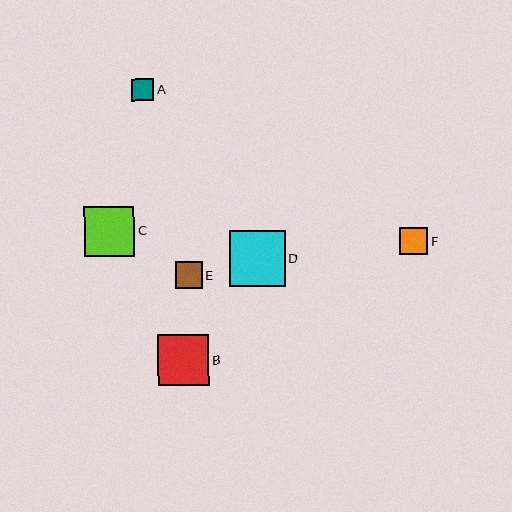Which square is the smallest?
Square A is the smallest with a size of approximately 22 pixels.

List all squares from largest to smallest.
From largest to smallest: D, B, C, F, E, A.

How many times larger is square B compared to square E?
Square B is approximately 1.9 times the size of square E.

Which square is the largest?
Square D is the largest with a size of approximately 55 pixels.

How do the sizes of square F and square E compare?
Square F and square E are approximately the same size.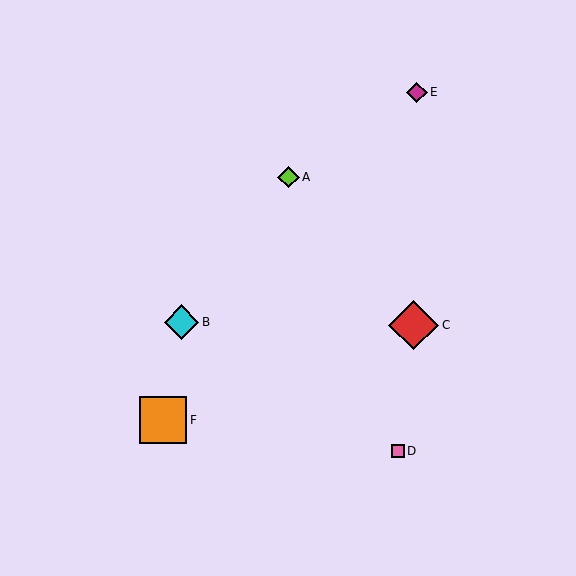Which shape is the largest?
The red diamond (labeled C) is the largest.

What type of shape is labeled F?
Shape F is an orange square.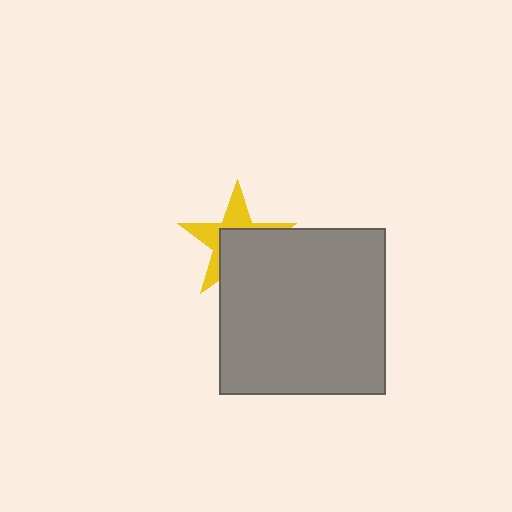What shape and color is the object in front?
The object in front is a gray square.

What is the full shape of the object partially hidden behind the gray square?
The partially hidden object is a yellow star.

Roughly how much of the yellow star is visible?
A small part of it is visible (roughly 45%).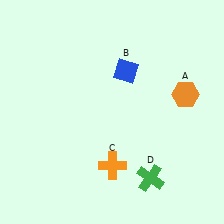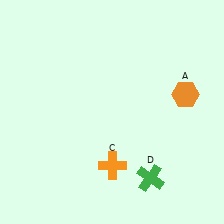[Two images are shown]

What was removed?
The blue diamond (B) was removed in Image 2.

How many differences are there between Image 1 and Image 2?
There is 1 difference between the two images.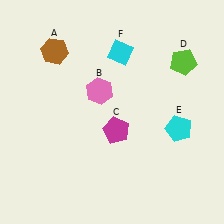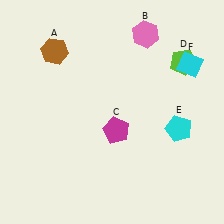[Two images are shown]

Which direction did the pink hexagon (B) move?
The pink hexagon (B) moved up.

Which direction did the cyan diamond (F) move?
The cyan diamond (F) moved right.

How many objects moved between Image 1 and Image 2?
2 objects moved between the two images.